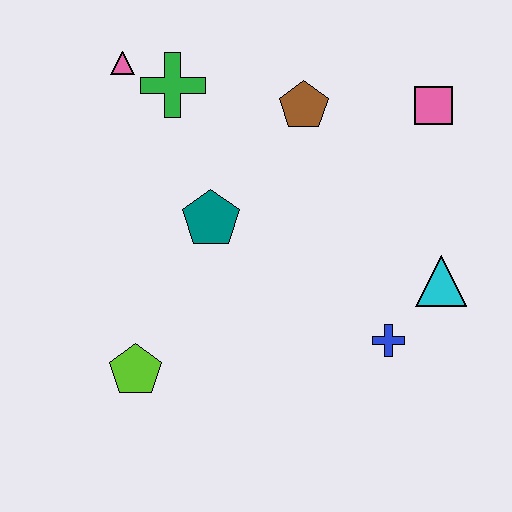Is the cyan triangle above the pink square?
No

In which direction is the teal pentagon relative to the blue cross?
The teal pentagon is to the left of the blue cross.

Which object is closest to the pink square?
The brown pentagon is closest to the pink square.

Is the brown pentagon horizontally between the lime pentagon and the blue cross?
Yes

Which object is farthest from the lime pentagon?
The pink square is farthest from the lime pentagon.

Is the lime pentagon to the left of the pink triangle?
No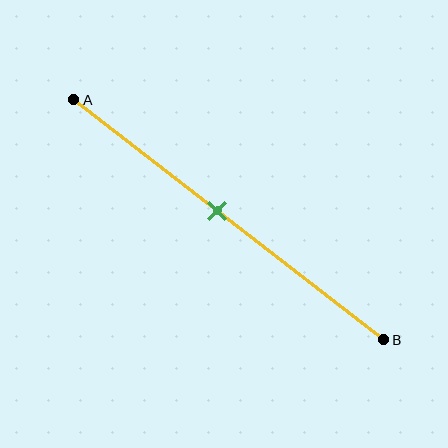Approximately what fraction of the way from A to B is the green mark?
The green mark is approximately 45% of the way from A to B.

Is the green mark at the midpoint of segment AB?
No, the mark is at about 45% from A, not at the 50% midpoint.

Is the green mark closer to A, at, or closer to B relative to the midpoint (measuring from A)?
The green mark is closer to point A than the midpoint of segment AB.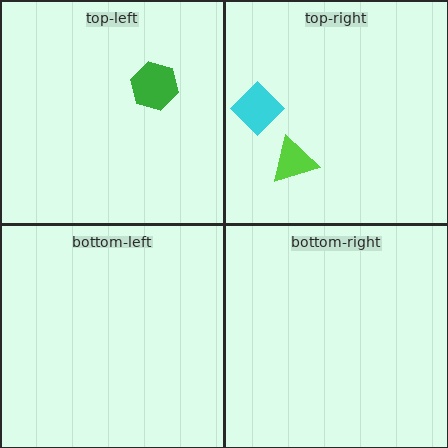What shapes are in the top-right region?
The cyan diamond, the lime triangle.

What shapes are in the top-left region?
The green hexagon.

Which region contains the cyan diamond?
The top-right region.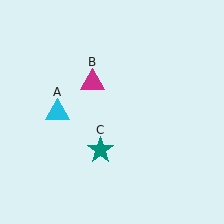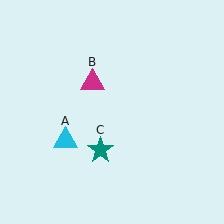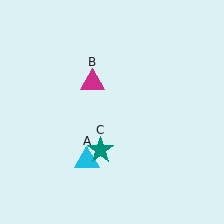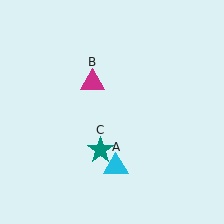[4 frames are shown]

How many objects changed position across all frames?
1 object changed position: cyan triangle (object A).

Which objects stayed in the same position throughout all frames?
Magenta triangle (object B) and teal star (object C) remained stationary.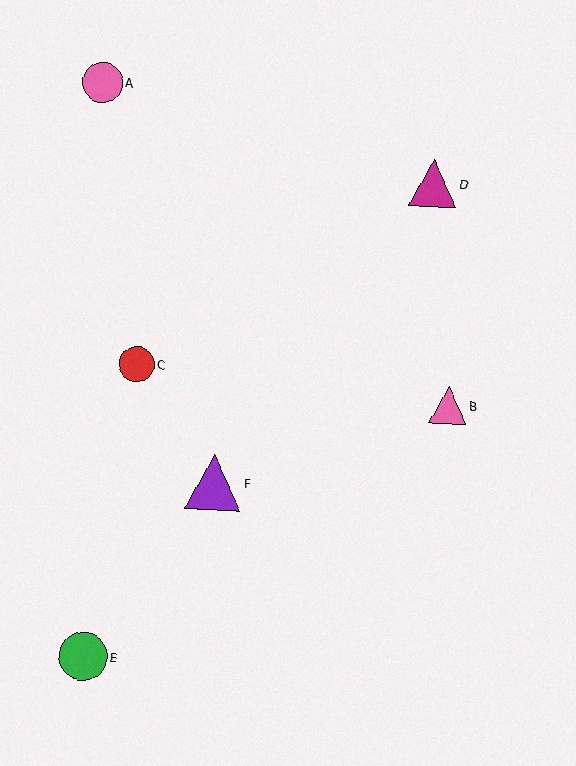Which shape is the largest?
The purple triangle (labeled F) is the largest.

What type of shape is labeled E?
Shape E is a green circle.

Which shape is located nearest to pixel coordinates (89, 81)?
The pink circle (labeled A) at (103, 82) is nearest to that location.